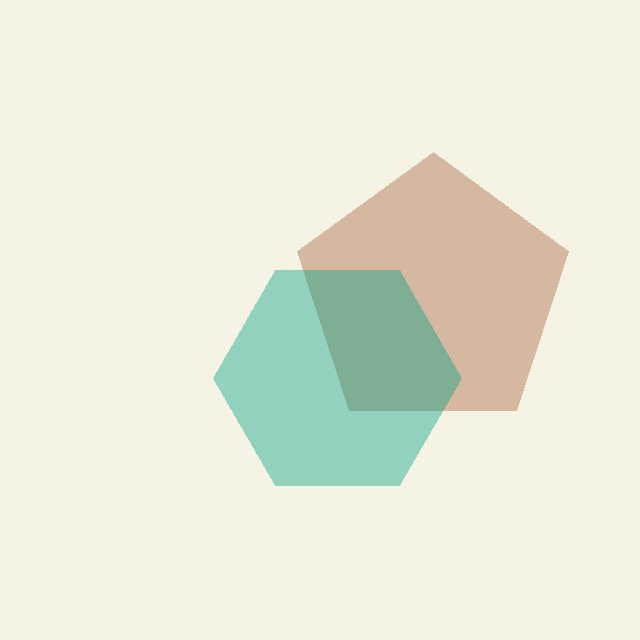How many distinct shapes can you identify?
There are 2 distinct shapes: a brown pentagon, a teal hexagon.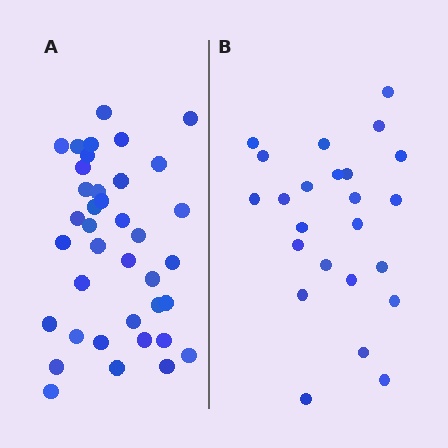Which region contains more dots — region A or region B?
Region A (the left region) has more dots.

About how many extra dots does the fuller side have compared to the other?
Region A has approximately 15 more dots than region B.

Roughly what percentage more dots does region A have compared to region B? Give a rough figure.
About 60% more.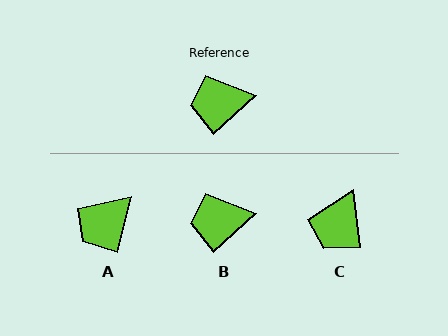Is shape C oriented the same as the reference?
No, it is off by about 55 degrees.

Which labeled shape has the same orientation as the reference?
B.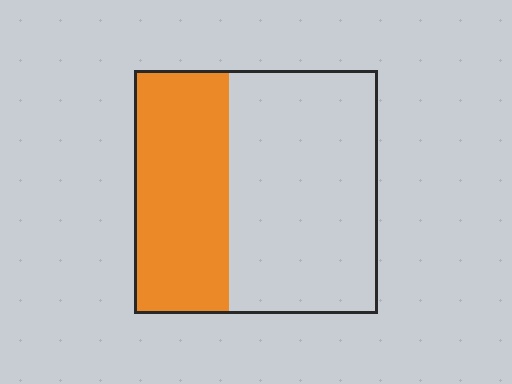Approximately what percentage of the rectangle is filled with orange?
Approximately 40%.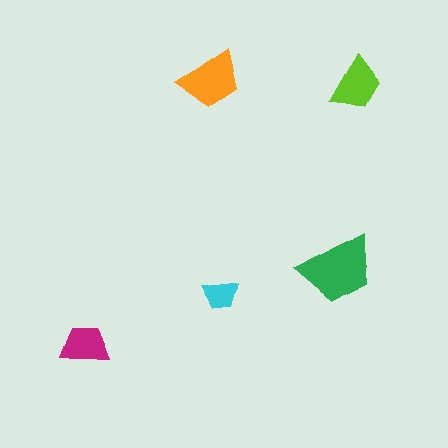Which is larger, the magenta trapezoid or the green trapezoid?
The green one.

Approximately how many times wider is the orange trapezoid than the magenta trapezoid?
About 1.5 times wider.